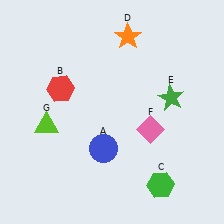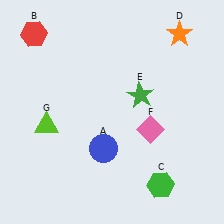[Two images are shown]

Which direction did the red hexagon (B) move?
The red hexagon (B) moved up.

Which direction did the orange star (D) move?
The orange star (D) moved right.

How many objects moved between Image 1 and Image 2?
3 objects moved between the two images.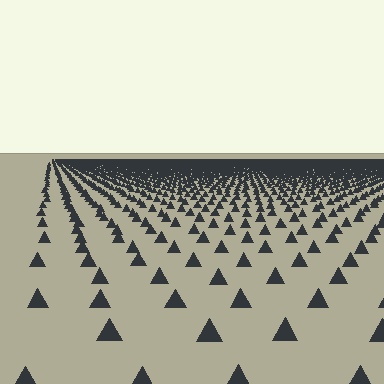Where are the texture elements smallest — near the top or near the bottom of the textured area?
Near the top.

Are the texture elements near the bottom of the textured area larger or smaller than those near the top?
Larger. Near the bottom, elements are closer to the viewer and appear at a bigger on-screen size.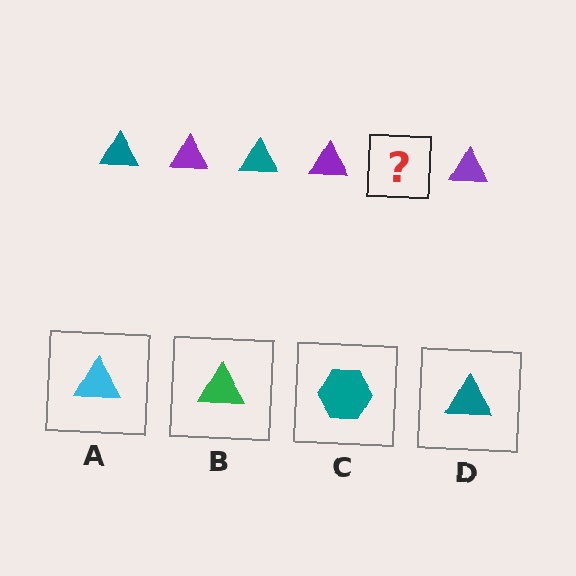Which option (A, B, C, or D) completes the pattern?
D.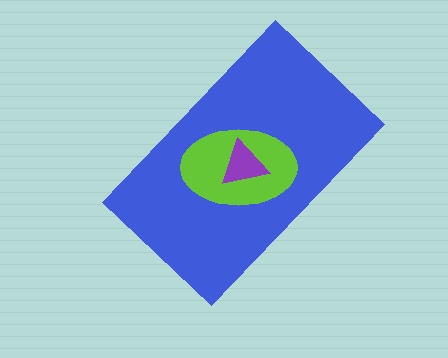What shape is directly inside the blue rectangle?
The lime ellipse.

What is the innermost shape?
The purple triangle.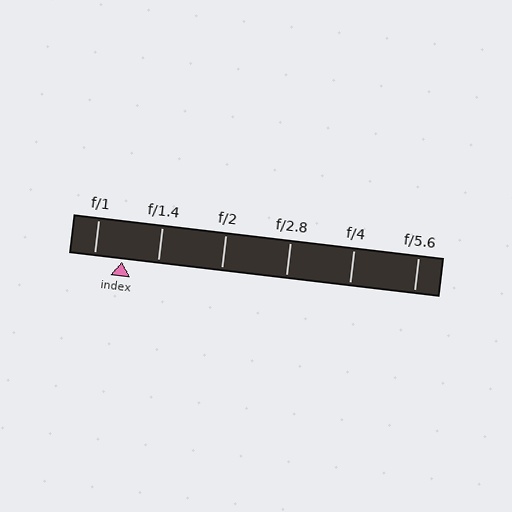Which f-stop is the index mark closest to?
The index mark is closest to f/1.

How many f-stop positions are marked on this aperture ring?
There are 6 f-stop positions marked.